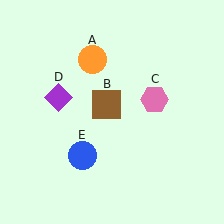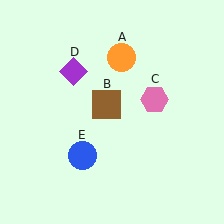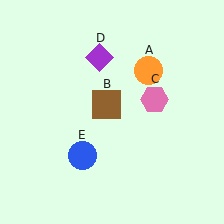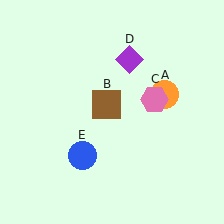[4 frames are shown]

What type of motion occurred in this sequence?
The orange circle (object A), purple diamond (object D) rotated clockwise around the center of the scene.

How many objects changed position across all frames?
2 objects changed position: orange circle (object A), purple diamond (object D).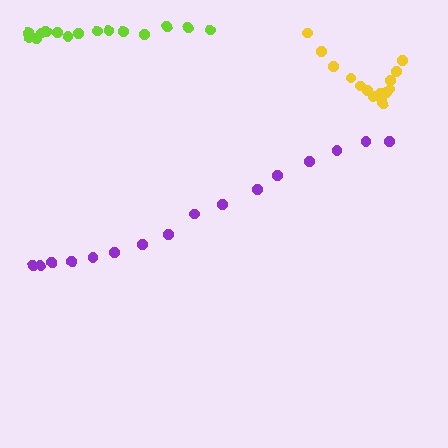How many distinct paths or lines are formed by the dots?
There are 3 distinct paths.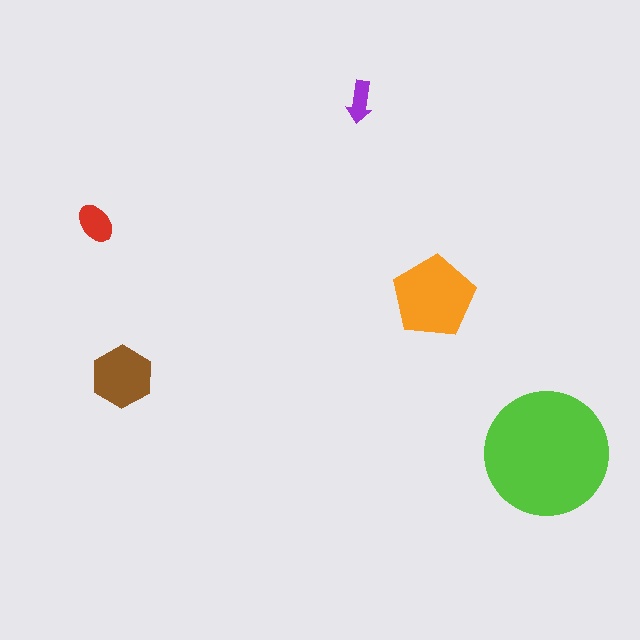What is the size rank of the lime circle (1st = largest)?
1st.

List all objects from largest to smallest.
The lime circle, the orange pentagon, the brown hexagon, the red ellipse, the purple arrow.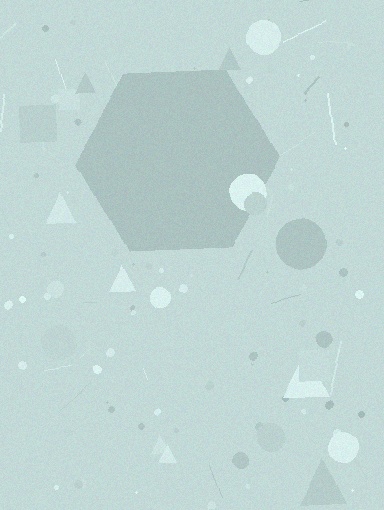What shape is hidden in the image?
A hexagon is hidden in the image.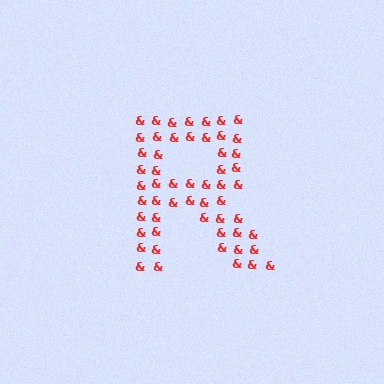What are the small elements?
The small elements are ampersands.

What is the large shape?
The large shape is the letter R.